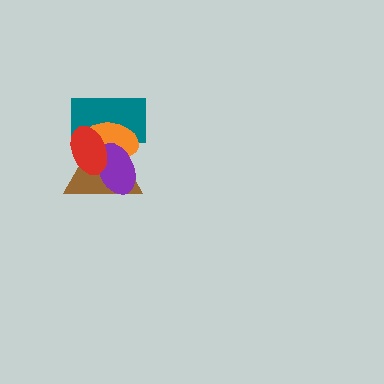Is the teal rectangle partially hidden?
Yes, it is partially covered by another shape.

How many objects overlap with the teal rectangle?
4 objects overlap with the teal rectangle.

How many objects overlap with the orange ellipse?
4 objects overlap with the orange ellipse.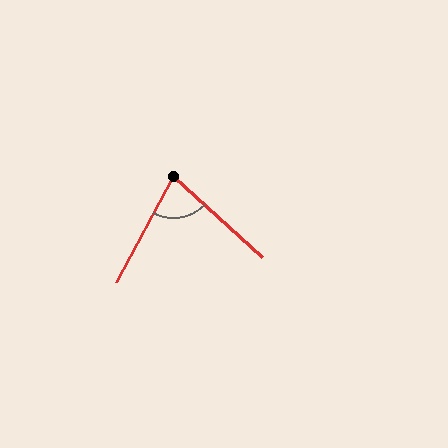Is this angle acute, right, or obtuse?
It is acute.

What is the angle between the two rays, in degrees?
Approximately 76 degrees.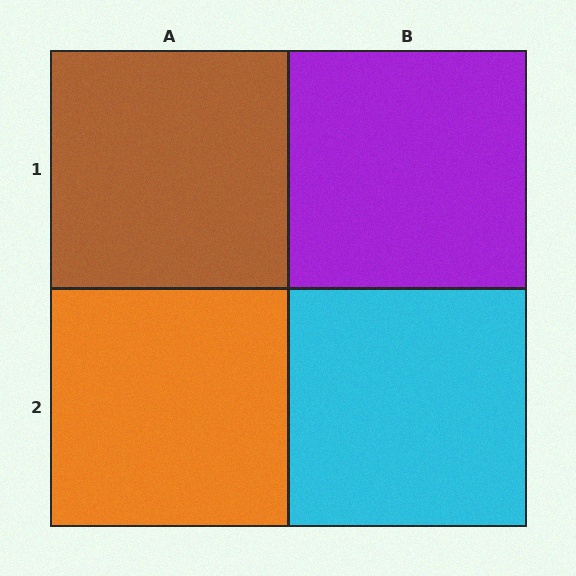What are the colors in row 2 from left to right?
Orange, cyan.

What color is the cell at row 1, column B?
Purple.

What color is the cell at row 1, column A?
Brown.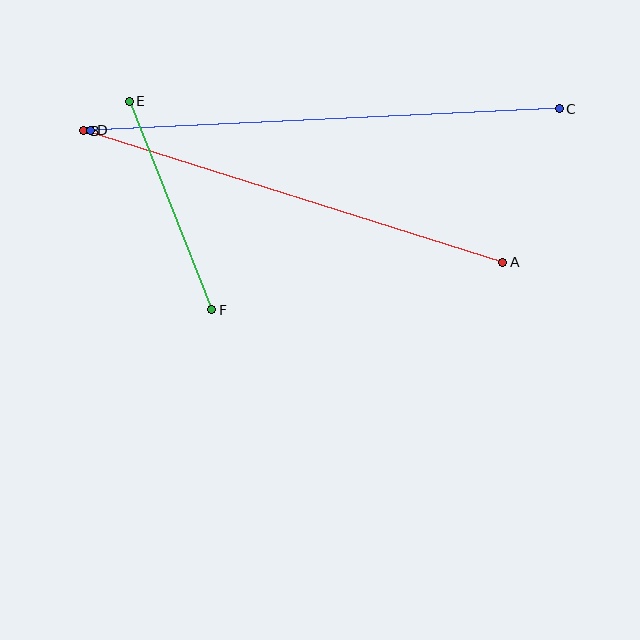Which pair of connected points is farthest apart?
Points C and D are farthest apart.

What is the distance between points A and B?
The distance is approximately 440 pixels.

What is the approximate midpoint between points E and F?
The midpoint is at approximately (171, 205) pixels.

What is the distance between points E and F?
The distance is approximately 224 pixels.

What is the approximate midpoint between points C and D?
The midpoint is at approximately (325, 120) pixels.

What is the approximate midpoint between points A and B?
The midpoint is at approximately (293, 197) pixels.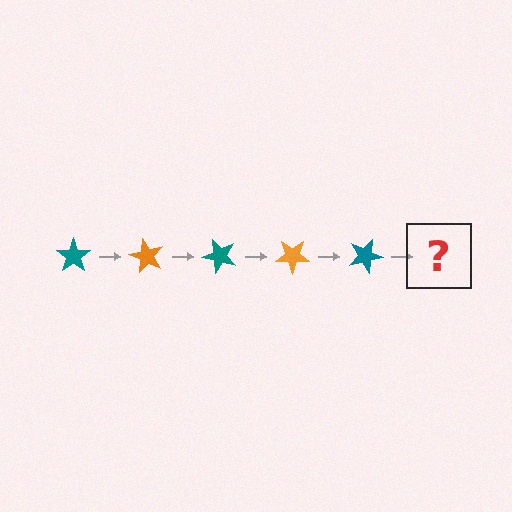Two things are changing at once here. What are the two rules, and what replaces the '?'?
The two rules are that it rotates 60 degrees each step and the color cycles through teal and orange. The '?' should be an orange star, rotated 300 degrees from the start.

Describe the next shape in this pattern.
It should be an orange star, rotated 300 degrees from the start.